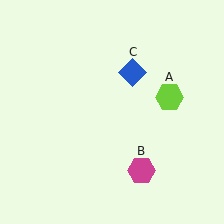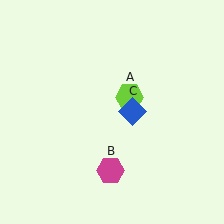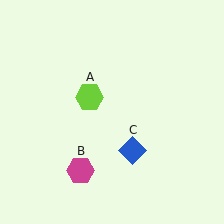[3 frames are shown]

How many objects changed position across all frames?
3 objects changed position: lime hexagon (object A), magenta hexagon (object B), blue diamond (object C).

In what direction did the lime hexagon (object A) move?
The lime hexagon (object A) moved left.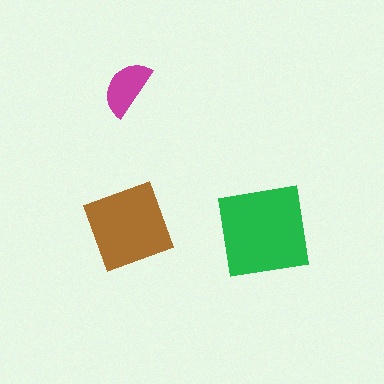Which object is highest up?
The magenta semicircle is topmost.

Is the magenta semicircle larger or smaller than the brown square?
Smaller.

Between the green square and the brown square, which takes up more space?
The green square.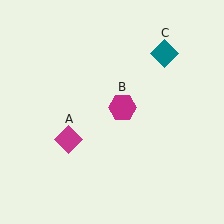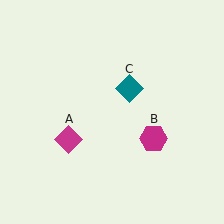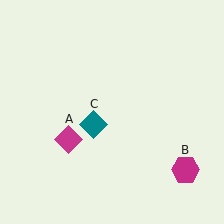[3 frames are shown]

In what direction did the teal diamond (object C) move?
The teal diamond (object C) moved down and to the left.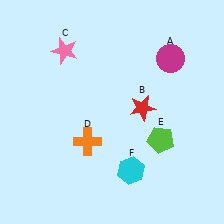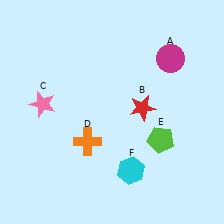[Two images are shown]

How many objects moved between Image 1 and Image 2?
1 object moved between the two images.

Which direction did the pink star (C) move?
The pink star (C) moved down.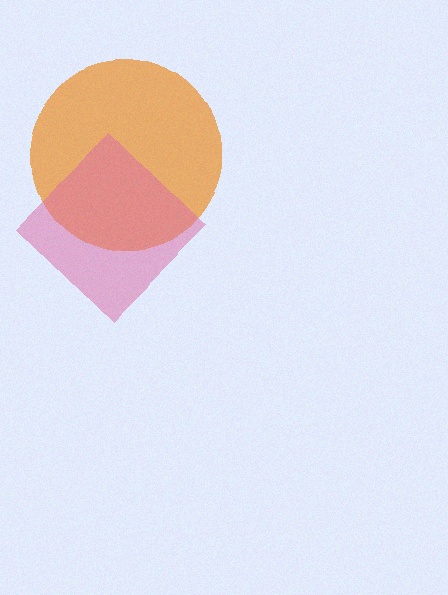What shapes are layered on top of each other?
The layered shapes are: an orange circle, a pink diamond.